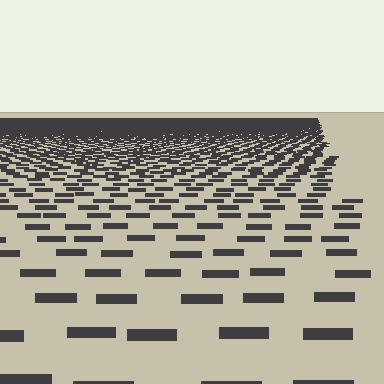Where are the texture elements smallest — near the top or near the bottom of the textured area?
Near the top.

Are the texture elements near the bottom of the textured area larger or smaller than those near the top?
Larger. Near the bottom, elements are closer to the viewer and appear at a bigger on-screen size.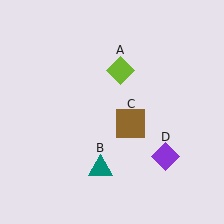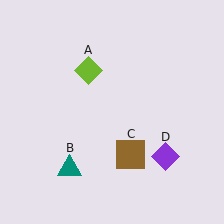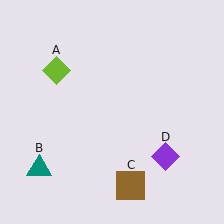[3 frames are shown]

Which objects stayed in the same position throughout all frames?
Purple diamond (object D) remained stationary.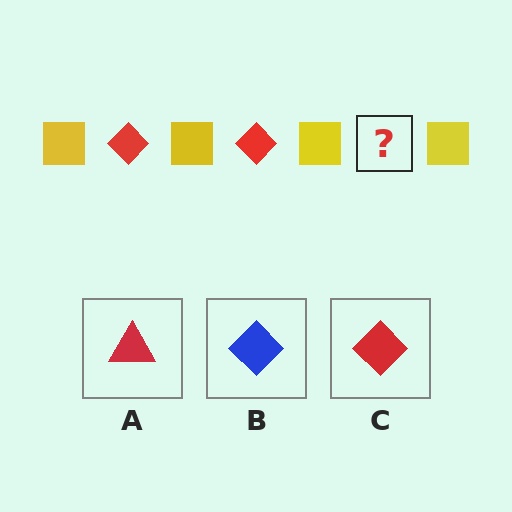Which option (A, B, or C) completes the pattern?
C.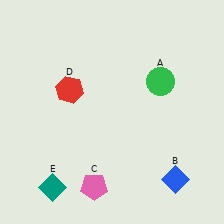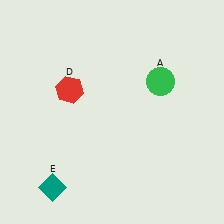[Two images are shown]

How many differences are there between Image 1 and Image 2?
There are 2 differences between the two images.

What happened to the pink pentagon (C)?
The pink pentagon (C) was removed in Image 2. It was in the bottom-left area of Image 1.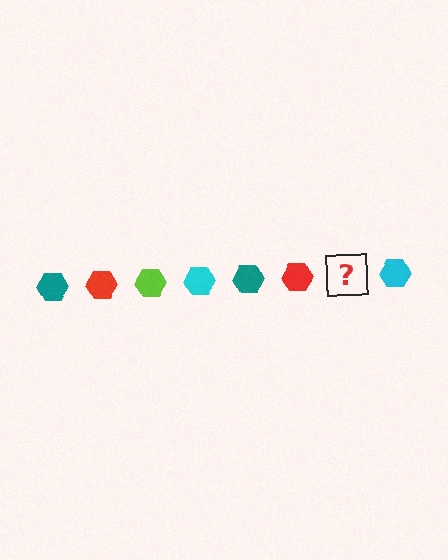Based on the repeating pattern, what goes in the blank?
The blank should be a lime hexagon.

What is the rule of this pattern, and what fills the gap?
The rule is that the pattern cycles through teal, red, lime, cyan hexagons. The gap should be filled with a lime hexagon.